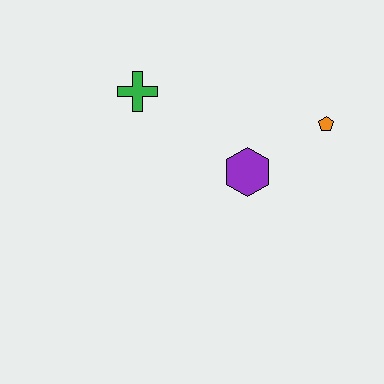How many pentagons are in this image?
There is 1 pentagon.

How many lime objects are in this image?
There are no lime objects.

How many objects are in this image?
There are 3 objects.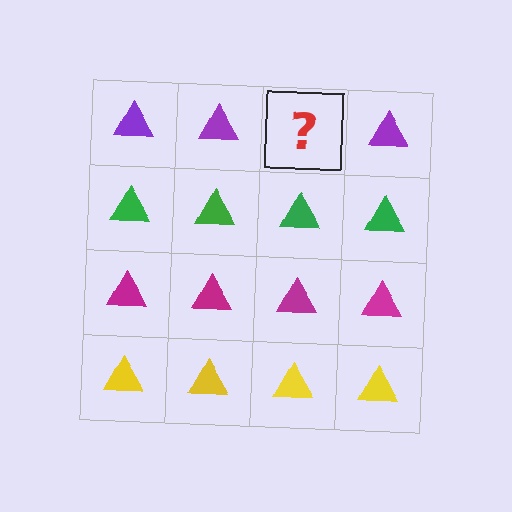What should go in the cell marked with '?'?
The missing cell should contain a purple triangle.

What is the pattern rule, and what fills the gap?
The rule is that each row has a consistent color. The gap should be filled with a purple triangle.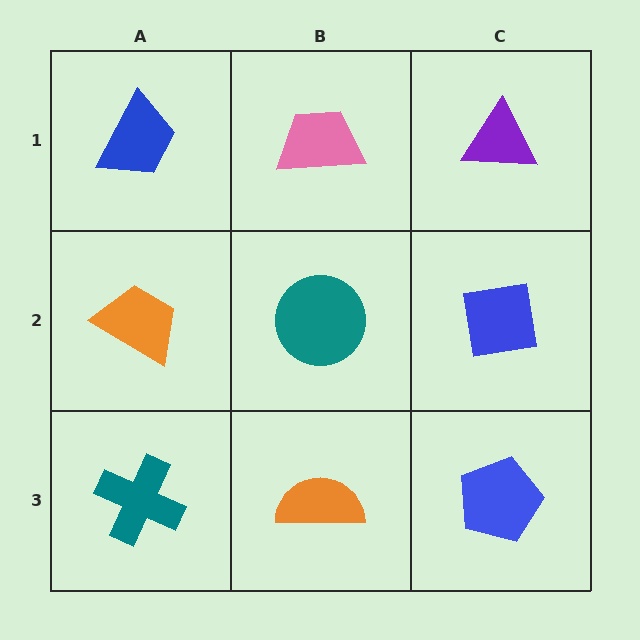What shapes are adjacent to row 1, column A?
An orange trapezoid (row 2, column A), a pink trapezoid (row 1, column B).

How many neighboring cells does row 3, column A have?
2.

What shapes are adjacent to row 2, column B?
A pink trapezoid (row 1, column B), an orange semicircle (row 3, column B), an orange trapezoid (row 2, column A), a blue square (row 2, column C).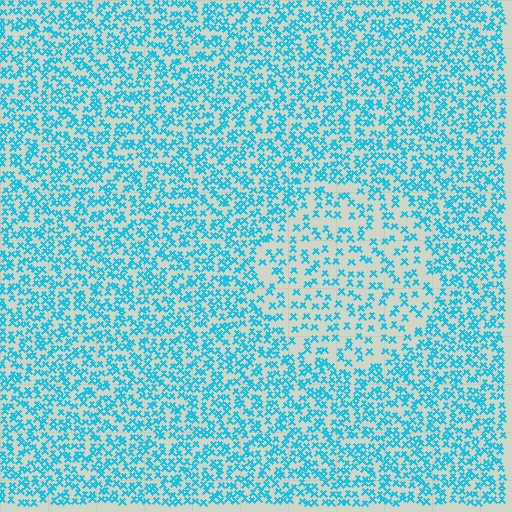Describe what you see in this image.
The image contains small cyan elements arranged at two different densities. A circle-shaped region is visible where the elements are less densely packed than the surrounding area.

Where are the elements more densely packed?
The elements are more densely packed outside the circle boundary.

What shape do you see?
I see a circle.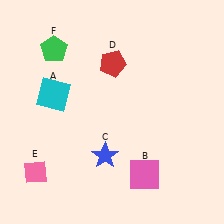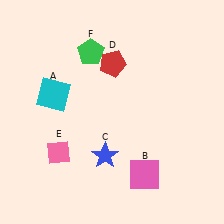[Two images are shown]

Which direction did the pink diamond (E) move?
The pink diamond (E) moved right.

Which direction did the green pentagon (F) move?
The green pentagon (F) moved right.